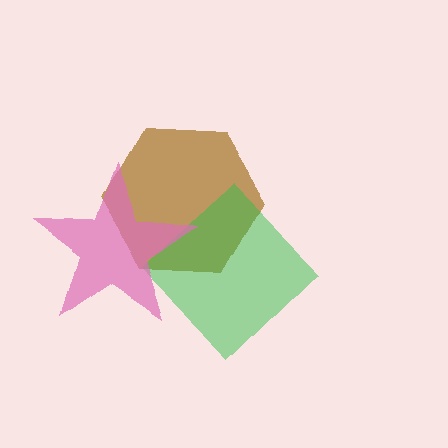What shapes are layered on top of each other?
The layered shapes are: a brown hexagon, a green diamond, a pink star.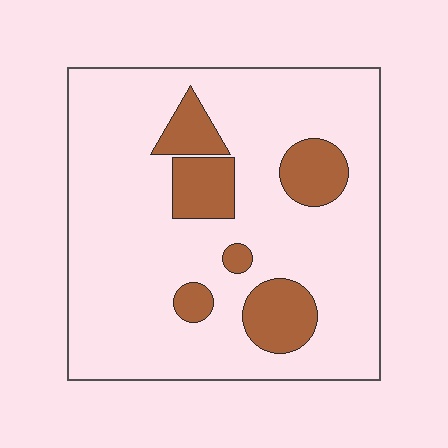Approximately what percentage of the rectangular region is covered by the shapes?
Approximately 15%.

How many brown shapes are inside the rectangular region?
6.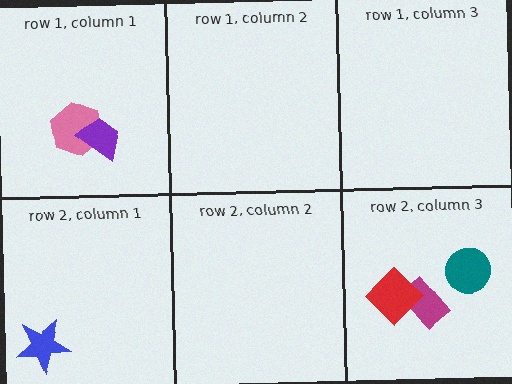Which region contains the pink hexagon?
The row 1, column 1 region.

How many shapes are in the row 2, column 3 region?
3.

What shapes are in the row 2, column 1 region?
The blue star.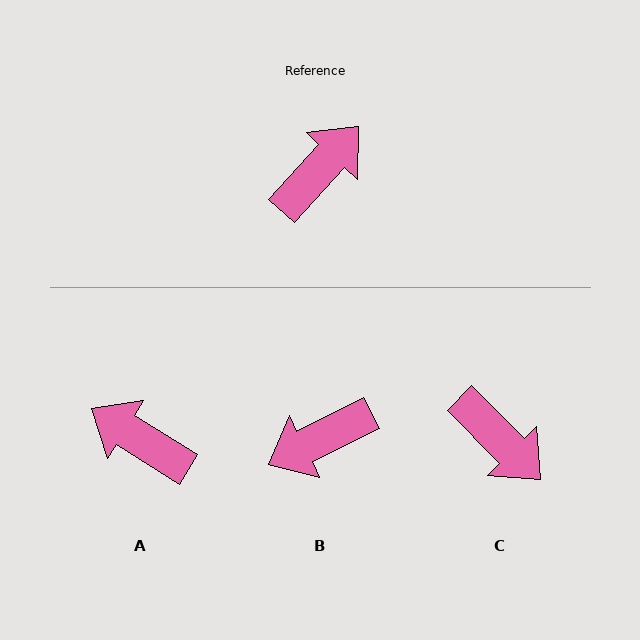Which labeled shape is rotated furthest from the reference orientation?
B, about 159 degrees away.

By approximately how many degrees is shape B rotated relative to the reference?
Approximately 159 degrees counter-clockwise.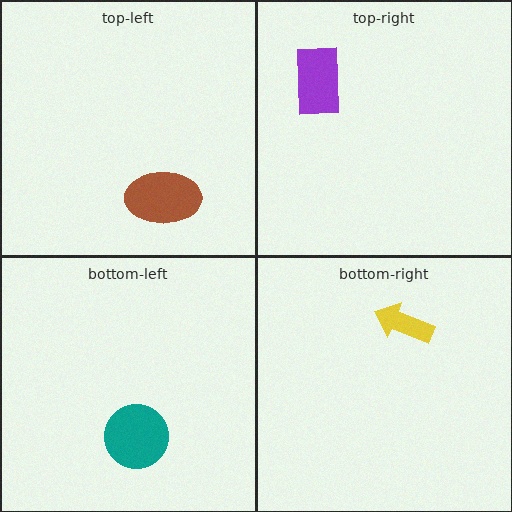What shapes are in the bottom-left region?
The teal circle.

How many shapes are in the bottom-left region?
1.